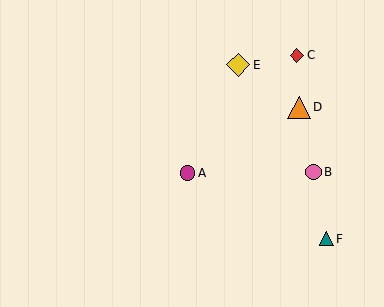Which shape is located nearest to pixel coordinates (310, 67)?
The red diamond (labeled C) at (297, 56) is nearest to that location.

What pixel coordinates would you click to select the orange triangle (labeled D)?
Click at (299, 107) to select the orange triangle D.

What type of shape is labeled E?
Shape E is a yellow diamond.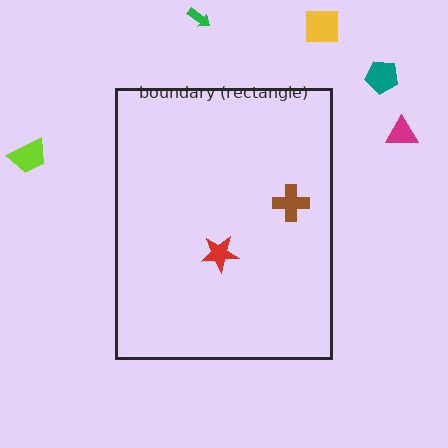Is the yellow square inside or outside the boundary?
Outside.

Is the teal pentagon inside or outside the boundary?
Outside.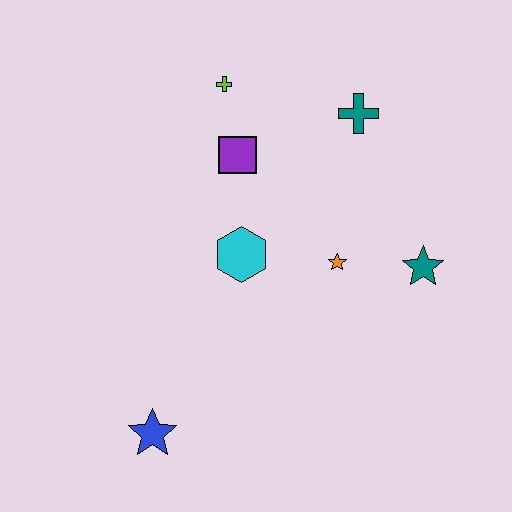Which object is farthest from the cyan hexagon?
The blue star is farthest from the cyan hexagon.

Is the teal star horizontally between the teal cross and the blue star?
No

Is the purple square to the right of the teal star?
No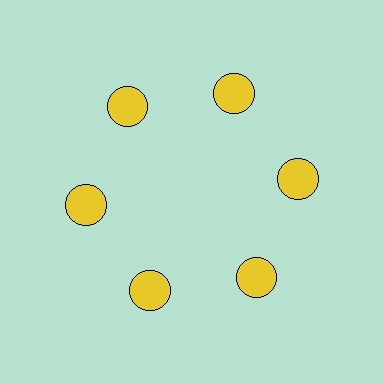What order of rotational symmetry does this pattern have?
This pattern has 6-fold rotational symmetry.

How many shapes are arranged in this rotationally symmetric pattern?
There are 6 shapes, arranged in 6 groups of 1.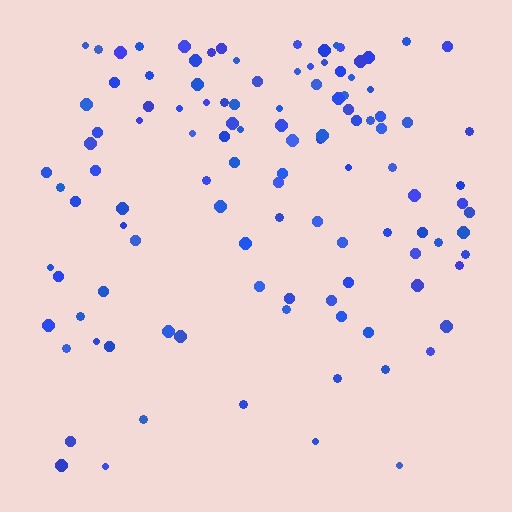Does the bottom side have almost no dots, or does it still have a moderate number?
Still a moderate number, just noticeably fewer than the top.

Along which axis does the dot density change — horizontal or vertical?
Vertical.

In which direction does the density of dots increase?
From bottom to top, with the top side densest.